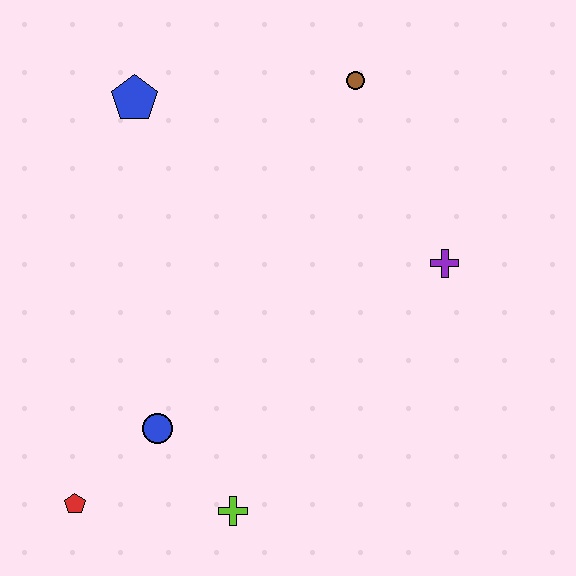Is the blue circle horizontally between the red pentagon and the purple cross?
Yes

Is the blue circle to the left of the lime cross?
Yes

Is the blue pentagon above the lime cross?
Yes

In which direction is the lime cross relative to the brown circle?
The lime cross is below the brown circle.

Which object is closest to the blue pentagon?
The brown circle is closest to the blue pentagon.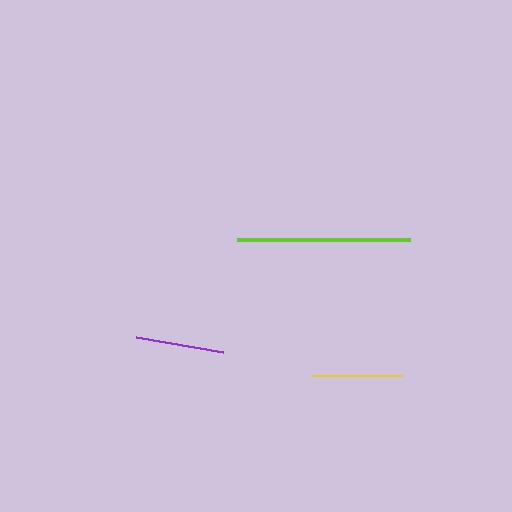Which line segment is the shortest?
The purple line is the shortest at approximately 89 pixels.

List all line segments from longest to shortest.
From longest to shortest: lime, yellow, purple.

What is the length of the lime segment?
The lime segment is approximately 173 pixels long.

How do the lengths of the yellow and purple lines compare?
The yellow and purple lines are approximately the same length.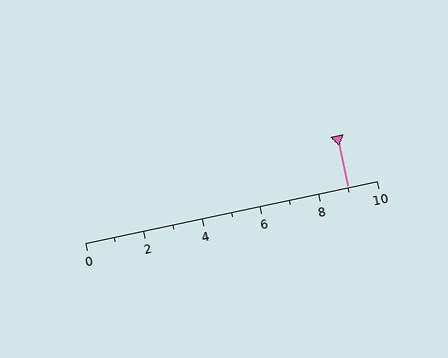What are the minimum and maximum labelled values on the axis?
The axis runs from 0 to 10.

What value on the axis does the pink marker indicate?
The marker indicates approximately 9.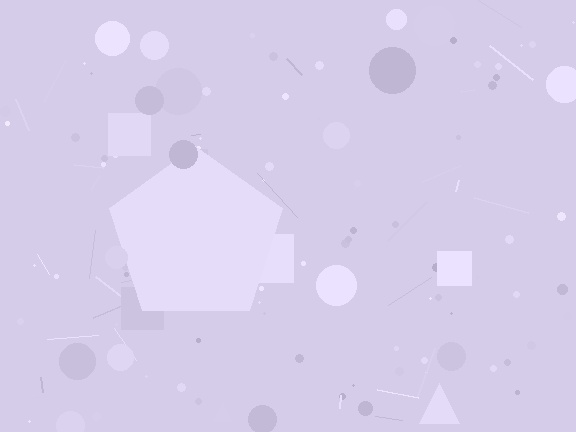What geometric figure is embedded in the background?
A pentagon is embedded in the background.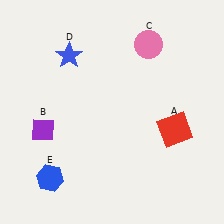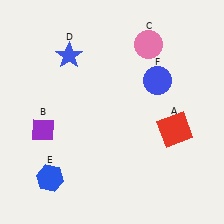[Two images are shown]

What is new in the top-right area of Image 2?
A blue circle (F) was added in the top-right area of Image 2.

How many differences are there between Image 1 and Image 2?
There is 1 difference between the two images.